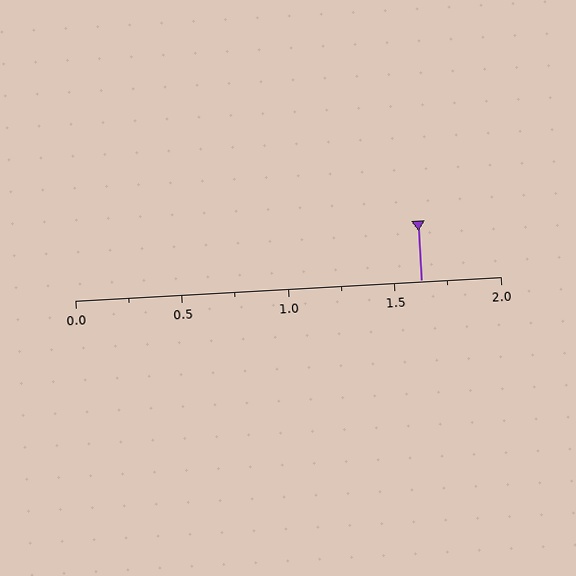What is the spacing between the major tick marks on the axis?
The major ticks are spaced 0.5 apart.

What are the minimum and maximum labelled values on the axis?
The axis runs from 0.0 to 2.0.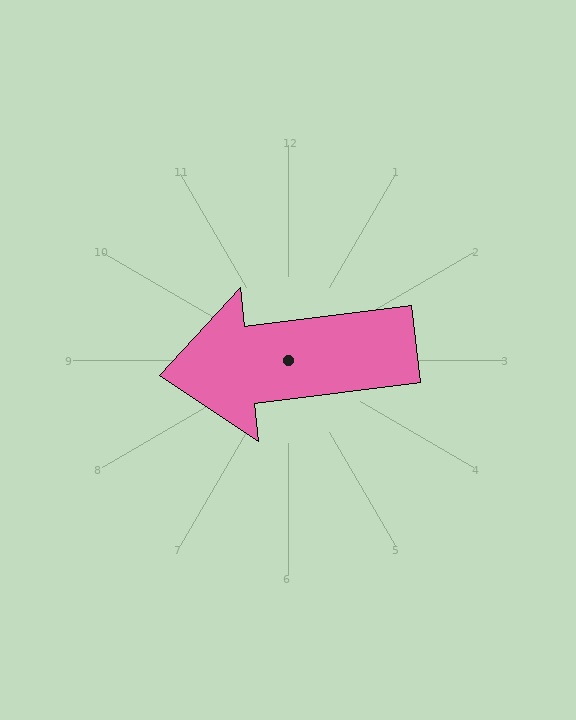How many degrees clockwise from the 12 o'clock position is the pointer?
Approximately 263 degrees.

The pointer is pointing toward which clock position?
Roughly 9 o'clock.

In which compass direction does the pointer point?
West.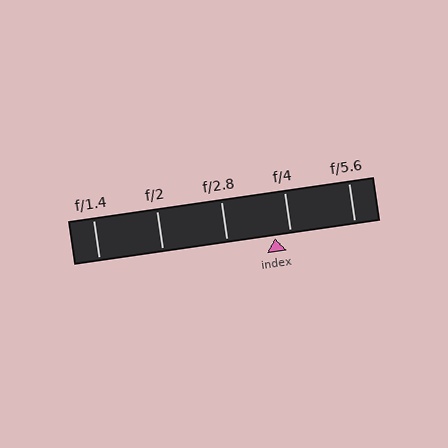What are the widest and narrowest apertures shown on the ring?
The widest aperture shown is f/1.4 and the narrowest is f/5.6.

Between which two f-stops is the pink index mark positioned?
The index mark is between f/2.8 and f/4.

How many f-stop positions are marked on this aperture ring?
There are 5 f-stop positions marked.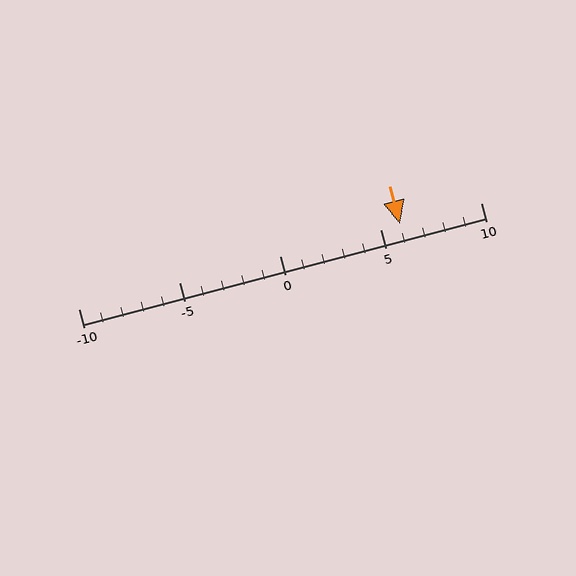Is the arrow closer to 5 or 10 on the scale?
The arrow is closer to 5.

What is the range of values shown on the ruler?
The ruler shows values from -10 to 10.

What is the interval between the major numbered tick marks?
The major tick marks are spaced 5 units apart.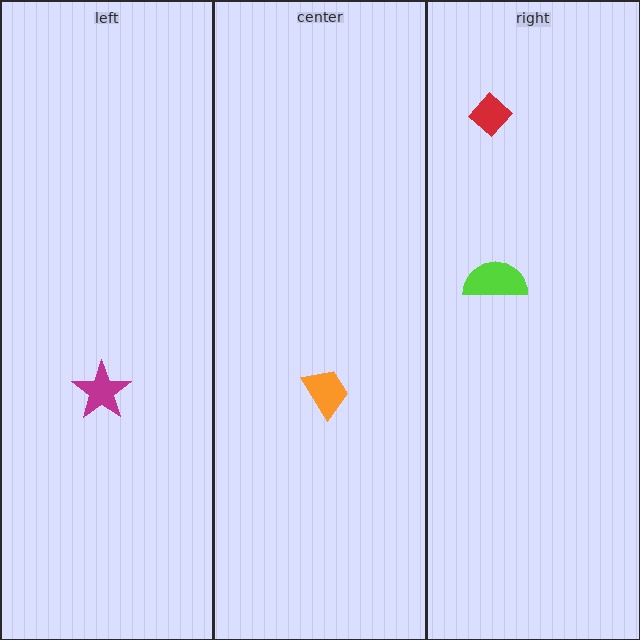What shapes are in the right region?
The red diamond, the lime semicircle.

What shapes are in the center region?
The orange trapezoid.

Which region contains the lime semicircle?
The right region.